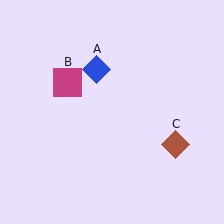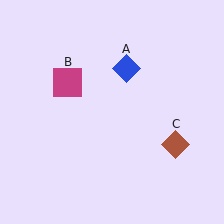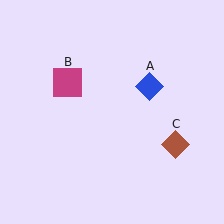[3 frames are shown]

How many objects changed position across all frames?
1 object changed position: blue diamond (object A).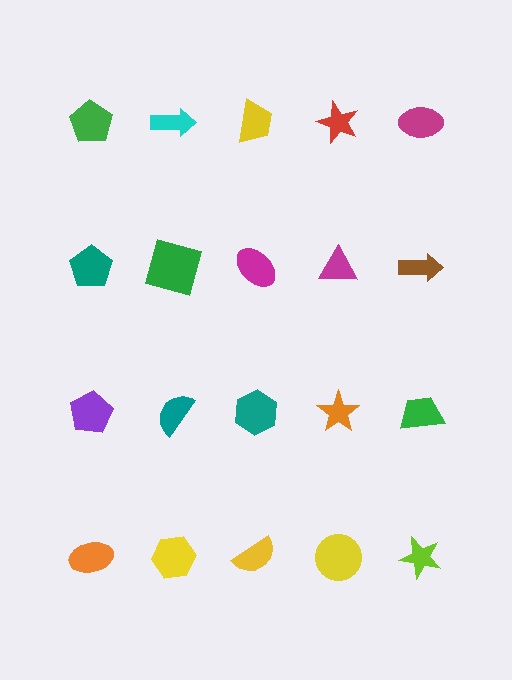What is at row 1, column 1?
A green pentagon.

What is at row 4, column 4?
A yellow circle.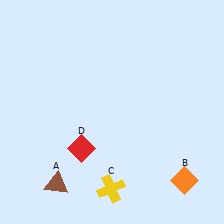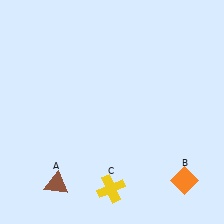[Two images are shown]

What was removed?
The red diamond (D) was removed in Image 2.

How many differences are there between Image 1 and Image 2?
There is 1 difference between the two images.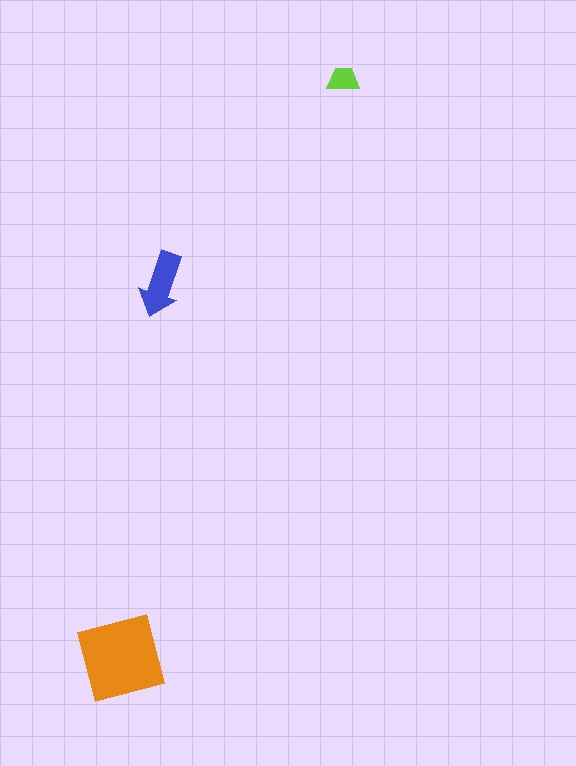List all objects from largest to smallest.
The orange square, the blue arrow, the lime trapezoid.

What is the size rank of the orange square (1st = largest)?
1st.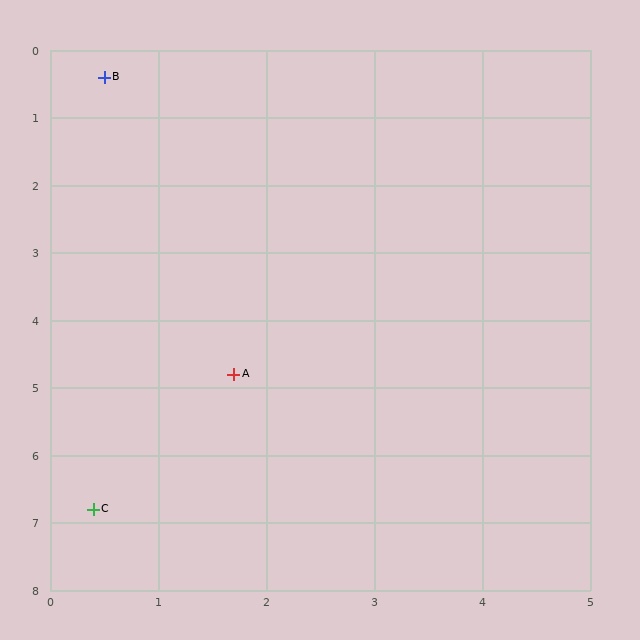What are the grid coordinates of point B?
Point B is at approximately (0.5, 0.4).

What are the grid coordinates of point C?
Point C is at approximately (0.4, 6.8).